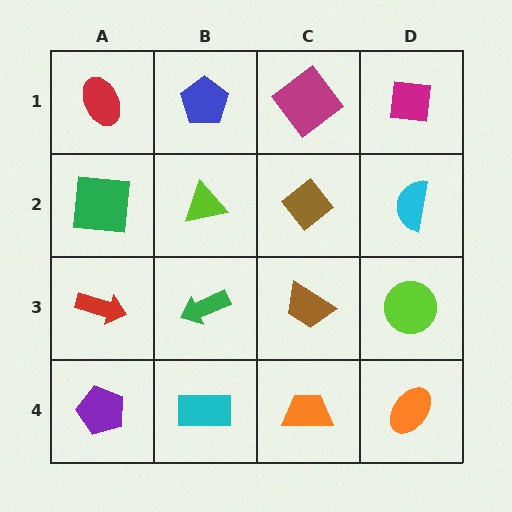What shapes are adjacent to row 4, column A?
A red arrow (row 3, column A), a cyan rectangle (row 4, column B).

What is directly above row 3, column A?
A green square.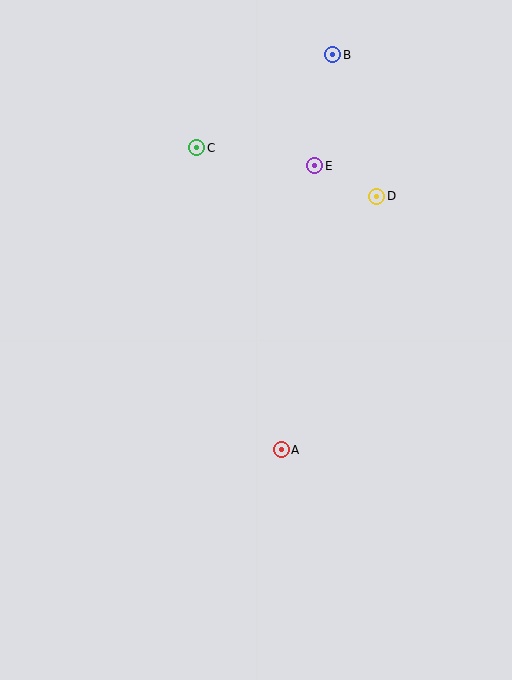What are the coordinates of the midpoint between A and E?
The midpoint between A and E is at (298, 308).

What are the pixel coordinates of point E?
Point E is at (315, 166).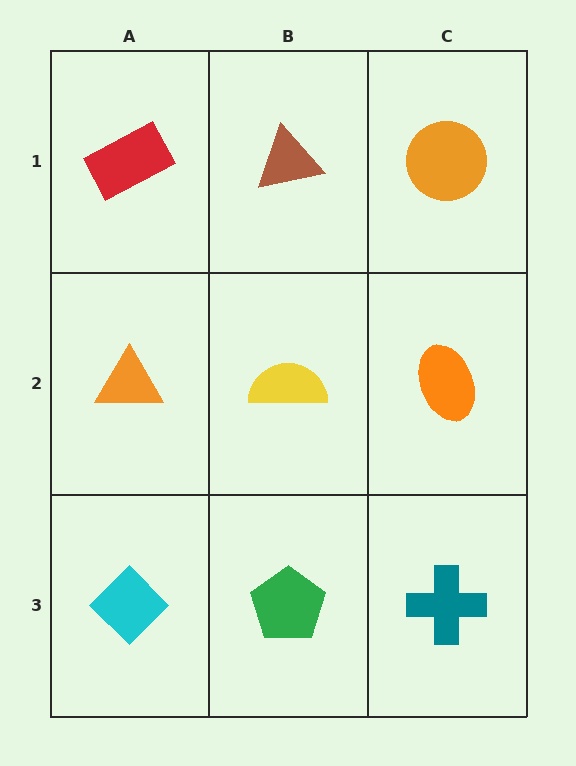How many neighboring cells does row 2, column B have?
4.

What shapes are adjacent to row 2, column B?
A brown triangle (row 1, column B), a green pentagon (row 3, column B), an orange triangle (row 2, column A), an orange ellipse (row 2, column C).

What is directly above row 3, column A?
An orange triangle.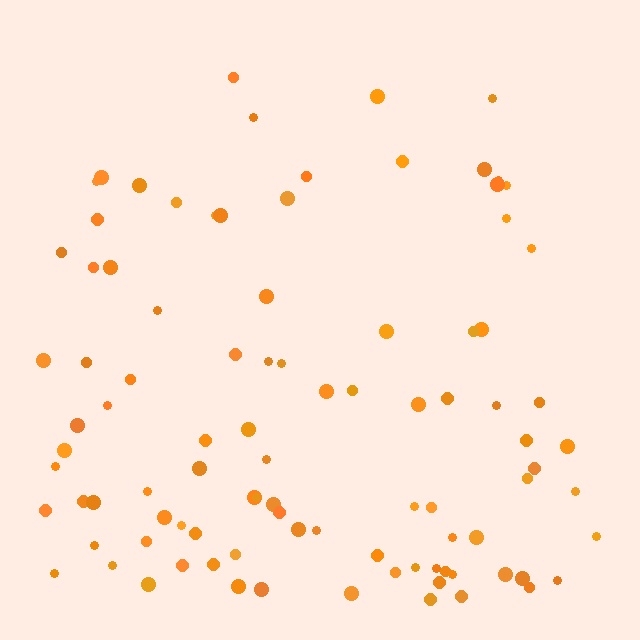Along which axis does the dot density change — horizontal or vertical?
Vertical.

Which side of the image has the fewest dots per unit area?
The top.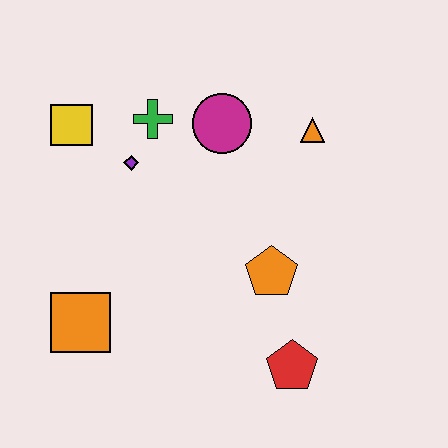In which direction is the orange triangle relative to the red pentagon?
The orange triangle is above the red pentagon.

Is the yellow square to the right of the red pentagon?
No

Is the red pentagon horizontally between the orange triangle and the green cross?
Yes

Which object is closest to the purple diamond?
The green cross is closest to the purple diamond.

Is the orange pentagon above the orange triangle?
No